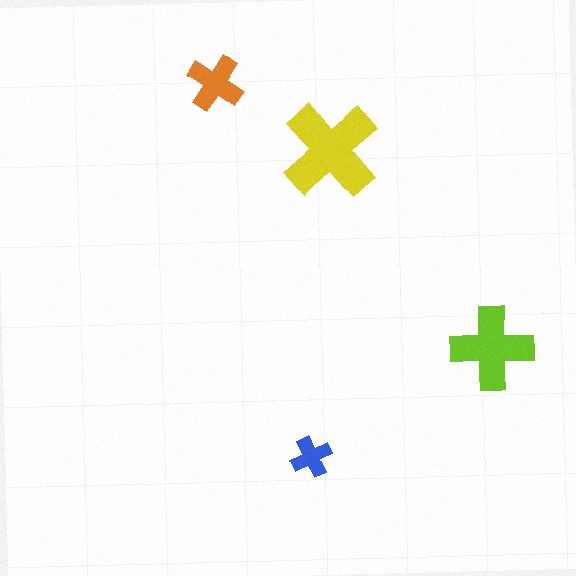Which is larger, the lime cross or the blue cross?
The lime one.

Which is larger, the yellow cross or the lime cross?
The yellow one.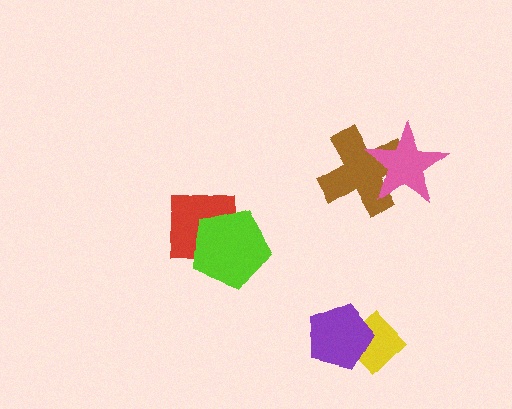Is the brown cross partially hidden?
Yes, it is partially covered by another shape.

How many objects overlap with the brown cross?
1 object overlaps with the brown cross.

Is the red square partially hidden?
Yes, it is partially covered by another shape.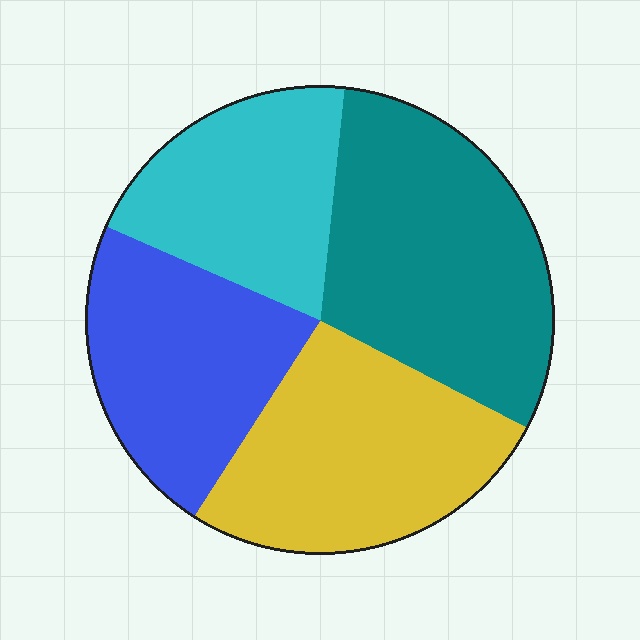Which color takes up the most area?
Teal, at roughly 30%.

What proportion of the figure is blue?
Blue covers about 25% of the figure.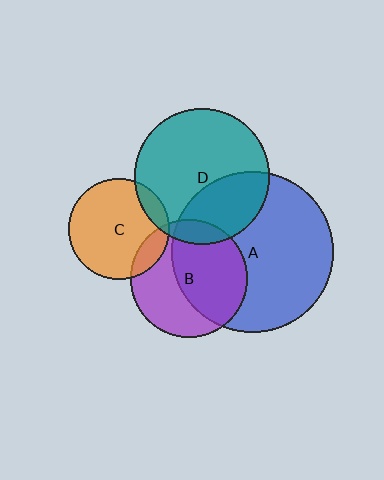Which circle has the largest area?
Circle A (blue).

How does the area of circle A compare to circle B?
Approximately 1.9 times.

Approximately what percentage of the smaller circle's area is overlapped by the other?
Approximately 35%.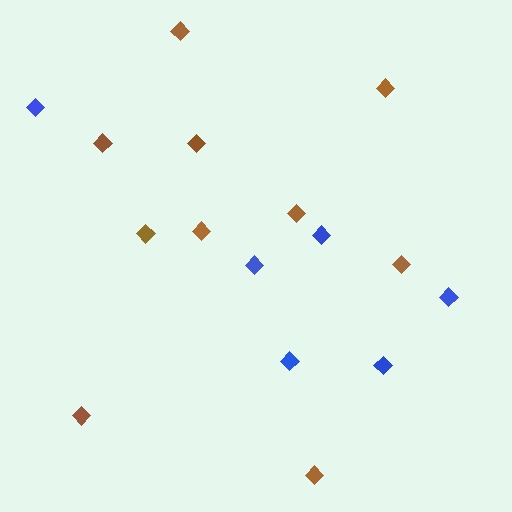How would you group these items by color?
There are 2 groups: one group of brown diamonds (10) and one group of blue diamonds (6).